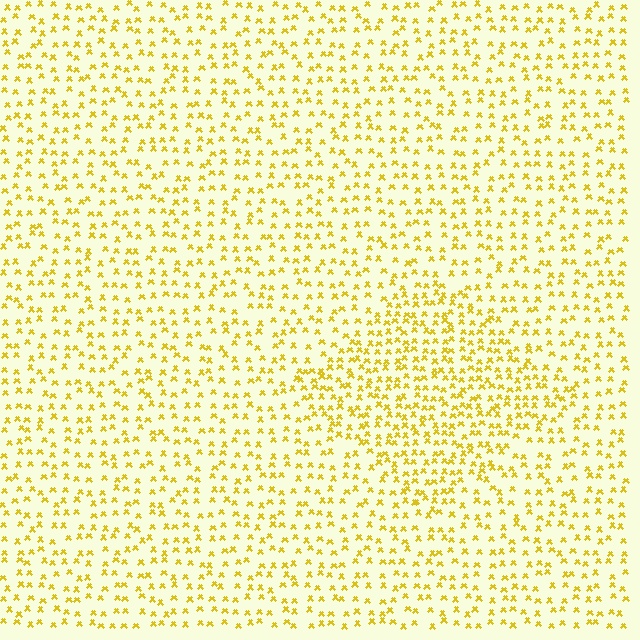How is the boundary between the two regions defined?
The boundary is defined by a change in element density (approximately 1.7x ratio). All elements are the same color, size, and shape.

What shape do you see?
I see a diamond.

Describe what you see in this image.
The image contains small yellow elements arranged at two different densities. A diamond-shaped region is visible where the elements are more densely packed than the surrounding area.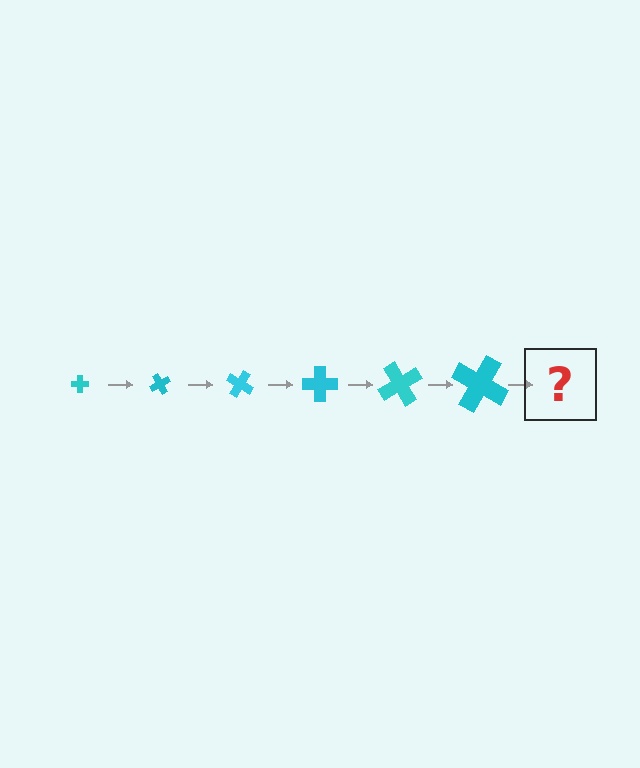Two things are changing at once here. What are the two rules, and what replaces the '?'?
The two rules are that the cross grows larger each step and it rotates 60 degrees each step. The '?' should be a cross, larger than the previous one and rotated 360 degrees from the start.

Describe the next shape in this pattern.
It should be a cross, larger than the previous one and rotated 360 degrees from the start.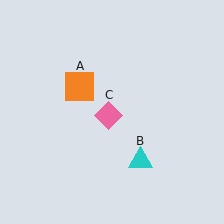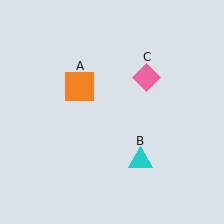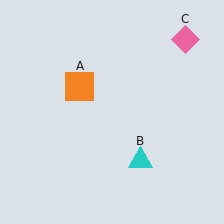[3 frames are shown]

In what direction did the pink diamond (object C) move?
The pink diamond (object C) moved up and to the right.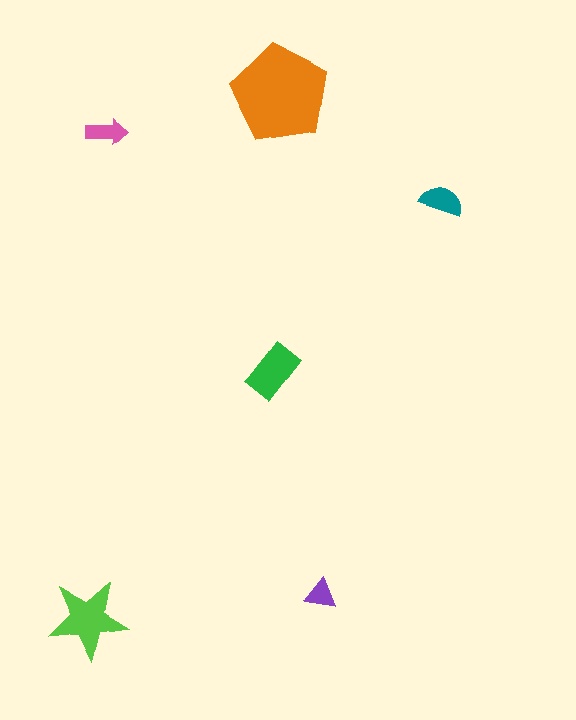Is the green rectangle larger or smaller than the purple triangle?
Larger.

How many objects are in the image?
There are 6 objects in the image.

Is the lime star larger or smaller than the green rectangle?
Larger.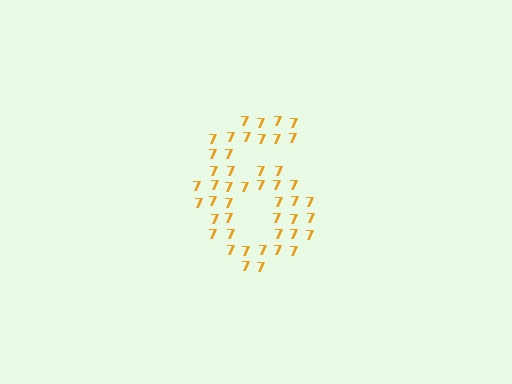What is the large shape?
The large shape is the digit 6.